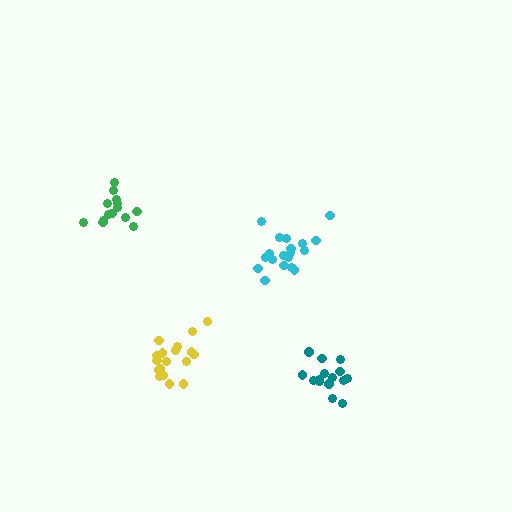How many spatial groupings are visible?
There are 4 spatial groupings.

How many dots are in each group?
Group 1: 19 dots, Group 2: 15 dots, Group 3: 14 dots, Group 4: 18 dots (66 total).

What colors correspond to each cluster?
The clusters are colored: cyan, teal, green, yellow.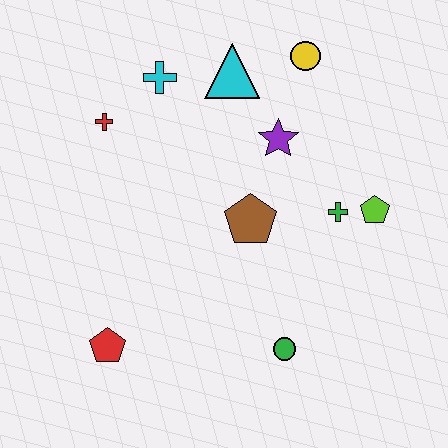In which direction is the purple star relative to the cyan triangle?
The purple star is below the cyan triangle.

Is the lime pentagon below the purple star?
Yes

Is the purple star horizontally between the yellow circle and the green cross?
No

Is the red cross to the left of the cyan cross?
Yes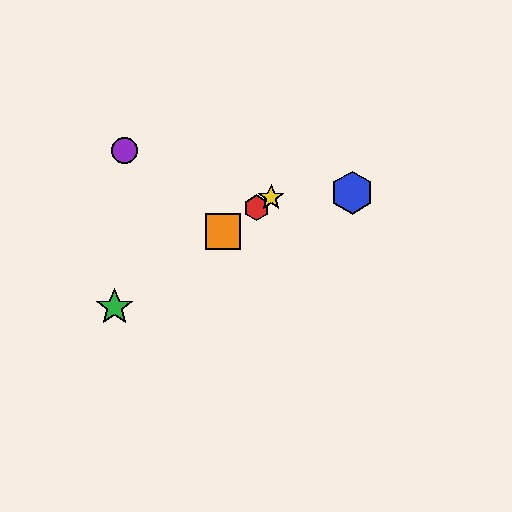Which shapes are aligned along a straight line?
The red hexagon, the green star, the yellow star, the orange square are aligned along a straight line.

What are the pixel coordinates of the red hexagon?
The red hexagon is at (257, 208).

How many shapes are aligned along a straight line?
4 shapes (the red hexagon, the green star, the yellow star, the orange square) are aligned along a straight line.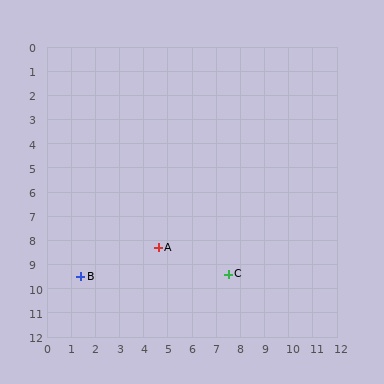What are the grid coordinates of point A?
Point A is at approximately (4.6, 8.3).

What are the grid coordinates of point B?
Point B is at approximately (1.4, 9.5).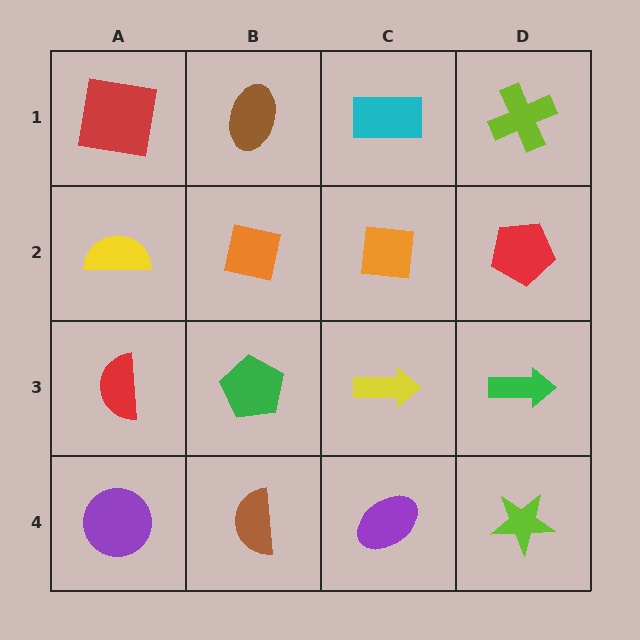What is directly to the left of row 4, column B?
A purple circle.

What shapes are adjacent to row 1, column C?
An orange square (row 2, column C), a brown ellipse (row 1, column B), a lime cross (row 1, column D).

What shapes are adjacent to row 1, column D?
A red pentagon (row 2, column D), a cyan rectangle (row 1, column C).